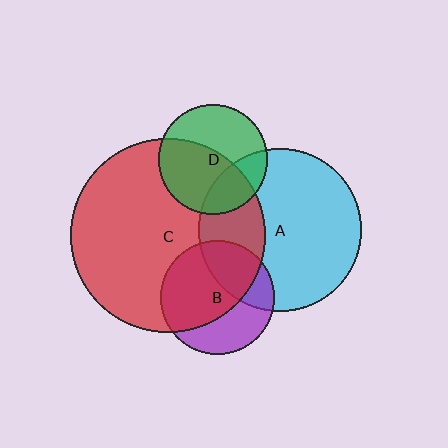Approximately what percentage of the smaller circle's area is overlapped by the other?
Approximately 55%.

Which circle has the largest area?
Circle C (red).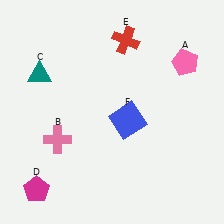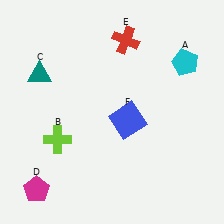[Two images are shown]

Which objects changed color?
A changed from pink to cyan. B changed from pink to lime.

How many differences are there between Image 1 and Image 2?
There are 2 differences between the two images.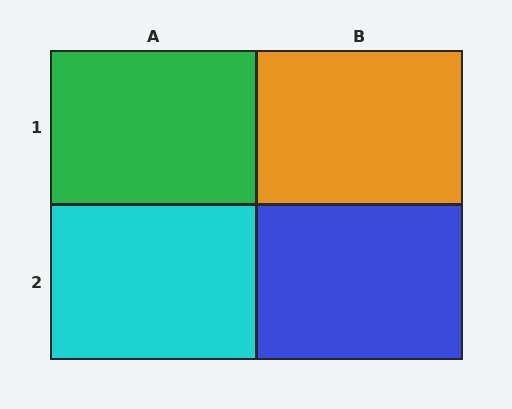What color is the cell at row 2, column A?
Cyan.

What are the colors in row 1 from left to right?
Green, orange.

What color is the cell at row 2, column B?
Blue.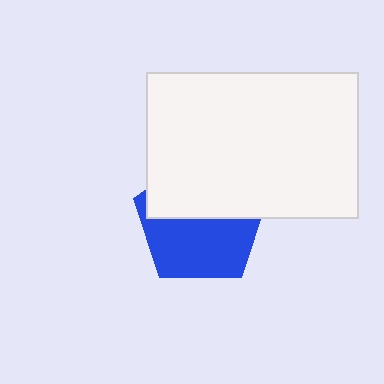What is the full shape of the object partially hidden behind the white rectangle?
The partially hidden object is a blue pentagon.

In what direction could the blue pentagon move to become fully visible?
The blue pentagon could move down. That would shift it out from behind the white rectangle entirely.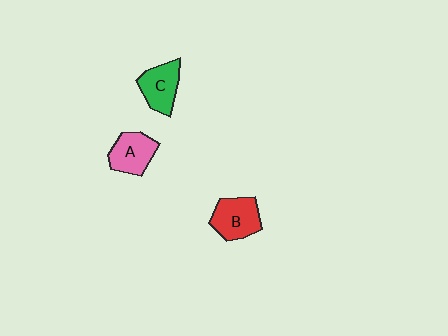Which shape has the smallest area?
Shape A (pink).